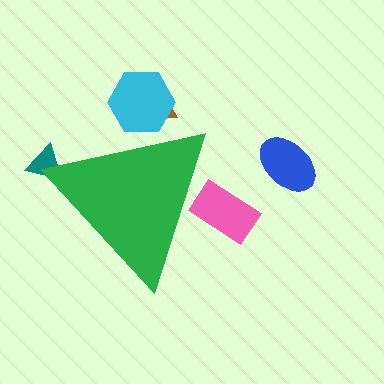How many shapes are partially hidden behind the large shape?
4 shapes are partially hidden.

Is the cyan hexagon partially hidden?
Yes, the cyan hexagon is partially hidden behind the green triangle.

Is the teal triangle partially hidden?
Yes, the teal triangle is partially hidden behind the green triangle.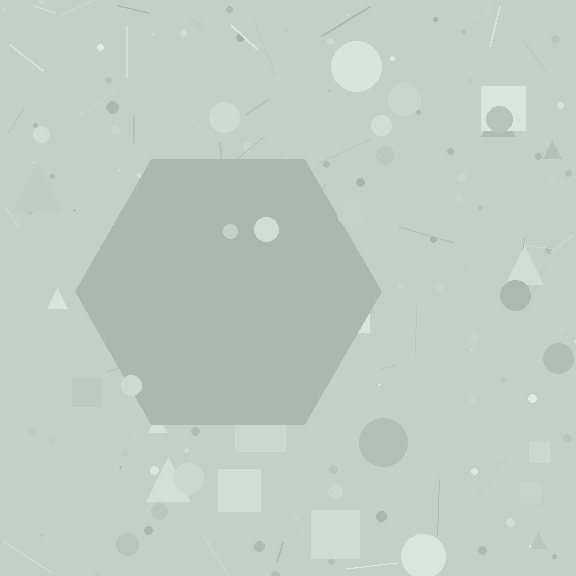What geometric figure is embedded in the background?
A hexagon is embedded in the background.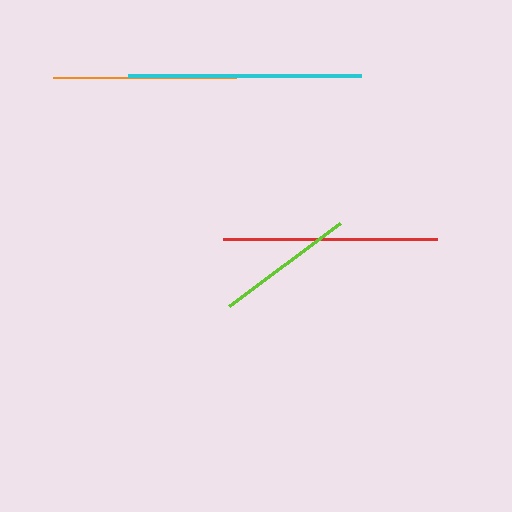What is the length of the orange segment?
The orange segment is approximately 183 pixels long.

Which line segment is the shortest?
The lime line is the shortest at approximately 139 pixels.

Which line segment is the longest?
The cyan line is the longest at approximately 233 pixels.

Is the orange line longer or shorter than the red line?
The red line is longer than the orange line.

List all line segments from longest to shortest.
From longest to shortest: cyan, red, orange, lime.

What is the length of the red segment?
The red segment is approximately 214 pixels long.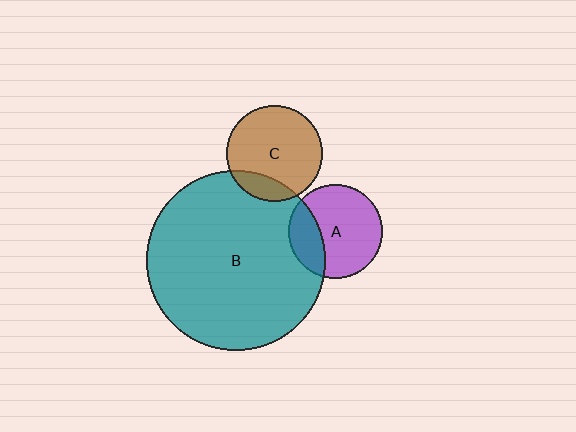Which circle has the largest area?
Circle B (teal).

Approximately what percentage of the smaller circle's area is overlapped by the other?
Approximately 25%.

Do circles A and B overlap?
Yes.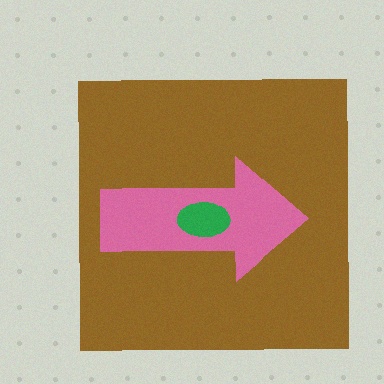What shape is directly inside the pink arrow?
The green ellipse.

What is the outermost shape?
The brown square.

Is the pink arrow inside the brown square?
Yes.